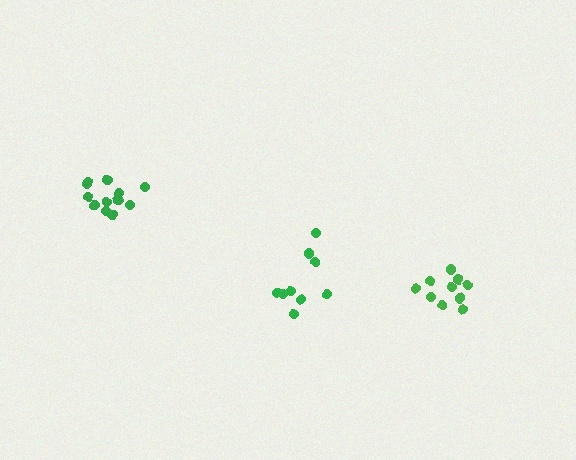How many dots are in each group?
Group 1: 10 dots, Group 2: 9 dots, Group 3: 12 dots (31 total).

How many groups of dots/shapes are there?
There are 3 groups.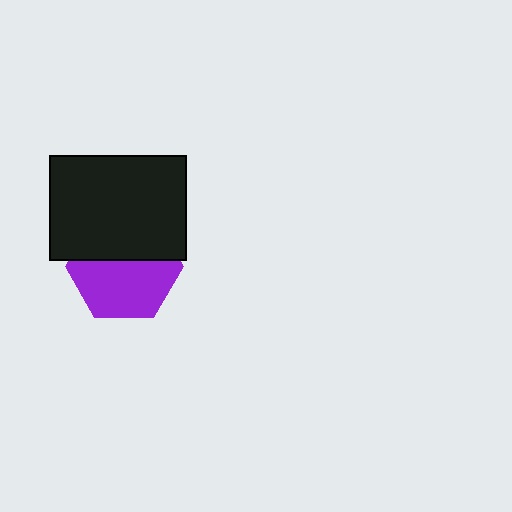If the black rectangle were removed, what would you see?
You would see the complete purple hexagon.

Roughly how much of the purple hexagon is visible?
About half of it is visible (roughly 56%).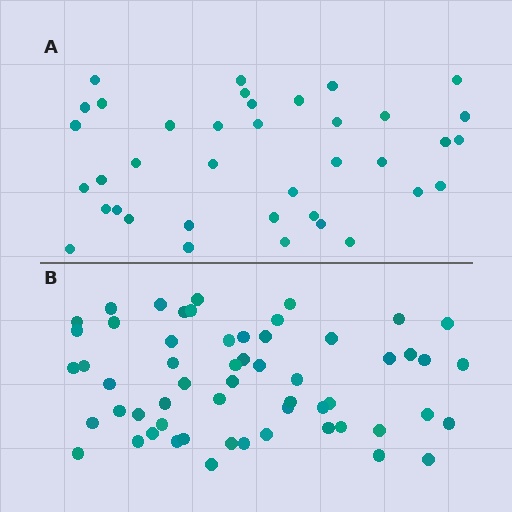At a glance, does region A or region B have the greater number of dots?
Region B (the bottom region) has more dots.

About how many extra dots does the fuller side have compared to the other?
Region B has approximately 20 more dots than region A.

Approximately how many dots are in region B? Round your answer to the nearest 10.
About 60 dots. (The exact count is 57, which rounds to 60.)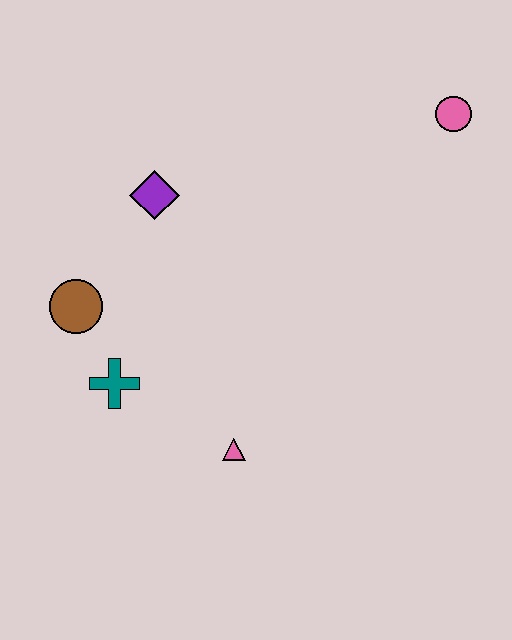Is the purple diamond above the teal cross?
Yes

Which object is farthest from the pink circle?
The teal cross is farthest from the pink circle.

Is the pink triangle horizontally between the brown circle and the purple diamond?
No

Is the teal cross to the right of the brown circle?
Yes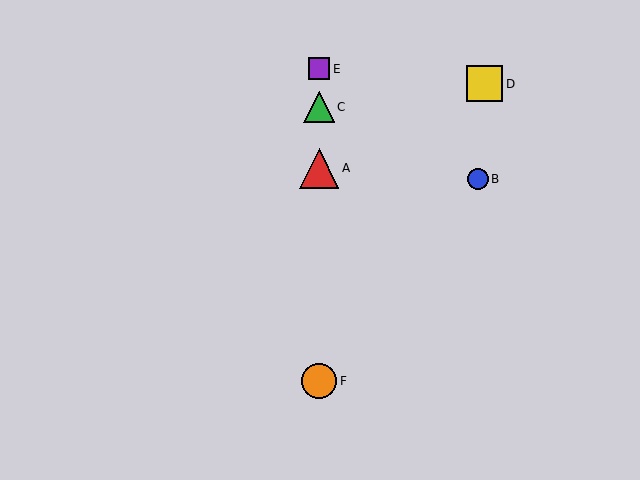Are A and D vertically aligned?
No, A is at x≈319 and D is at x≈485.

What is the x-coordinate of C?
Object C is at x≈319.